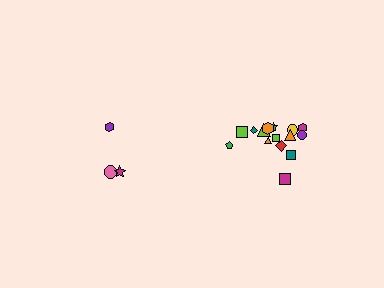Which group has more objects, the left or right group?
The right group.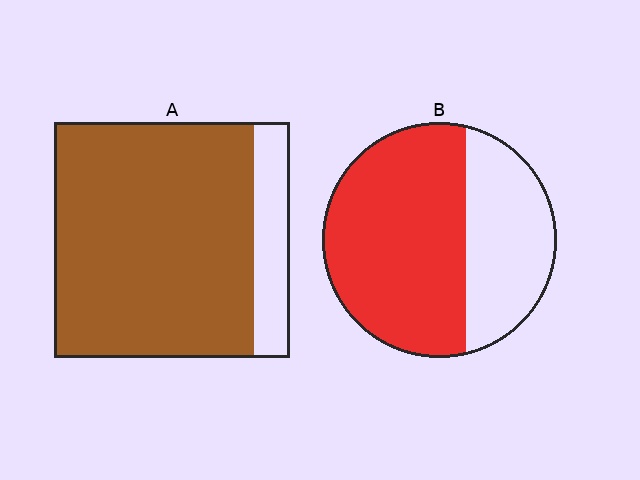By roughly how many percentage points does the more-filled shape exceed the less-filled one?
By roughly 20 percentage points (A over B).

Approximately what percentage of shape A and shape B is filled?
A is approximately 85% and B is approximately 65%.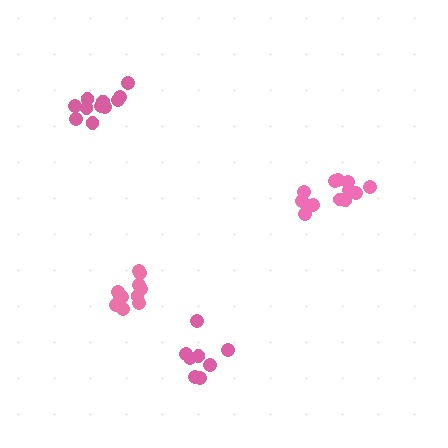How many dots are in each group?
Group 1: 11 dots, Group 2: 12 dots, Group 3: 11 dots, Group 4: 8 dots (42 total).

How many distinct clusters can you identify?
There are 4 distinct clusters.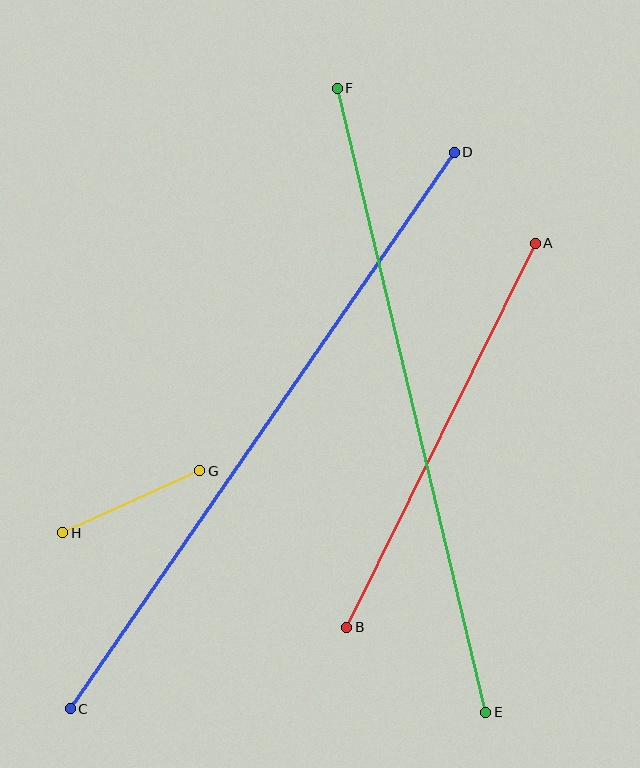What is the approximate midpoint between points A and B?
The midpoint is at approximately (441, 435) pixels.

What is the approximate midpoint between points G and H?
The midpoint is at approximately (131, 502) pixels.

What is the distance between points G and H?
The distance is approximately 150 pixels.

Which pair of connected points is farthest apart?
Points C and D are farthest apart.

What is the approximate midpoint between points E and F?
The midpoint is at approximately (411, 400) pixels.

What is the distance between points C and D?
The distance is approximately 676 pixels.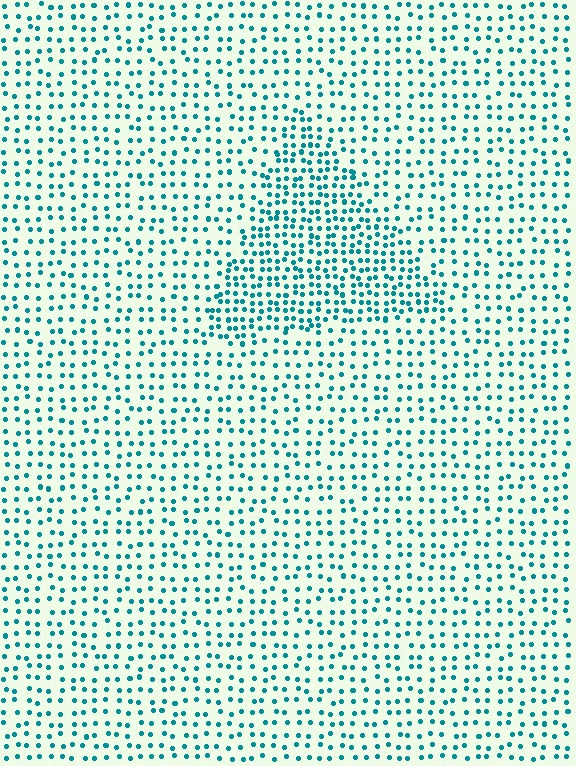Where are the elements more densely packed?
The elements are more densely packed inside the triangle boundary.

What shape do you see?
I see a triangle.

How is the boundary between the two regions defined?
The boundary is defined by a change in element density (approximately 1.8x ratio). All elements are the same color, size, and shape.